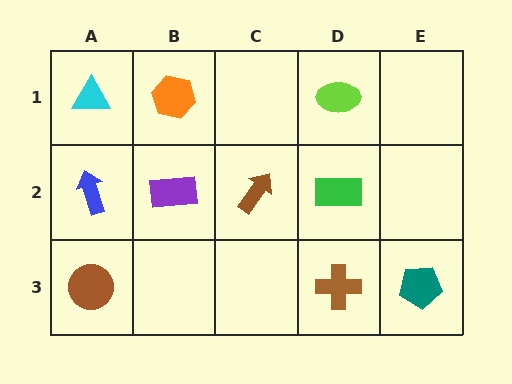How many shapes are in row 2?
4 shapes.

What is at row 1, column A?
A cyan triangle.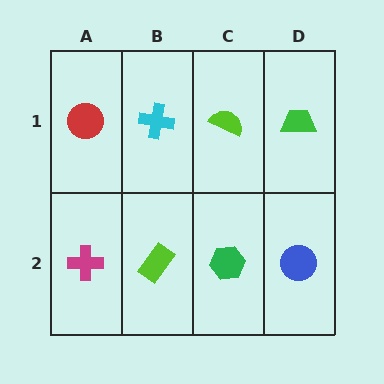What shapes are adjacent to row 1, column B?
A lime rectangle (row 2, column B), a red circle (row 1, column A), a lime semicircle (row 1, column C).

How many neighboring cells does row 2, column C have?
3.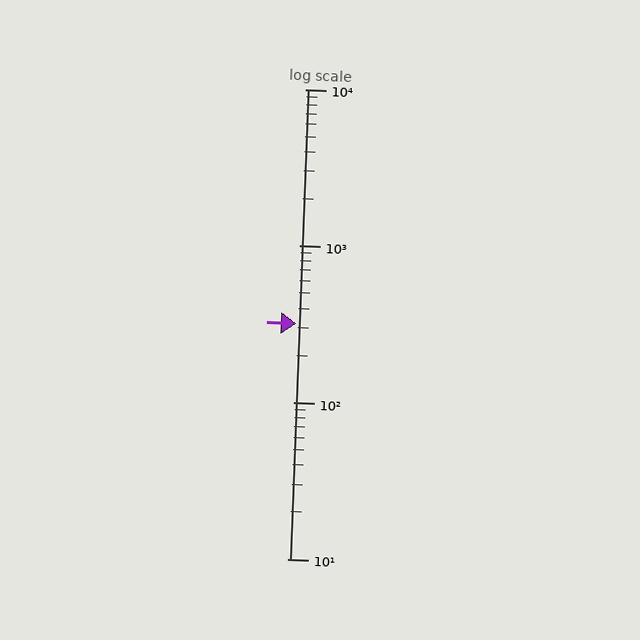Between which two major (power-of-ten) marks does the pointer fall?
The pointer is between 100 and 1000.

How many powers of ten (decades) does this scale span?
The scale spans 3 decades, from 10 to 10000.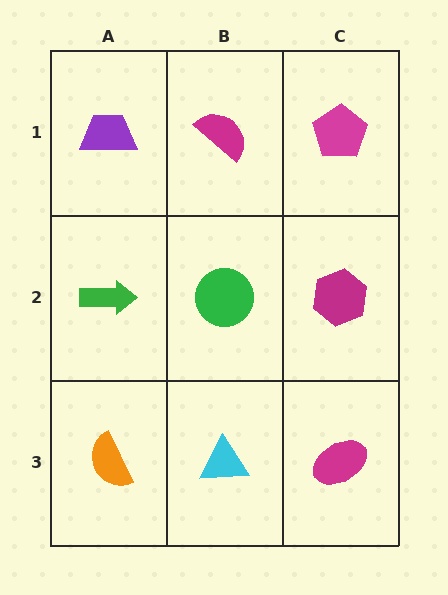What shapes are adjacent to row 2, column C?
A magenta pentagon (row 1, column C), a magenta ellipse (row 3, column C), a green circle (row 2, column B).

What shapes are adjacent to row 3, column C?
A magenta hexagon (row 2, column C), a cyan triangle (row 3, column B).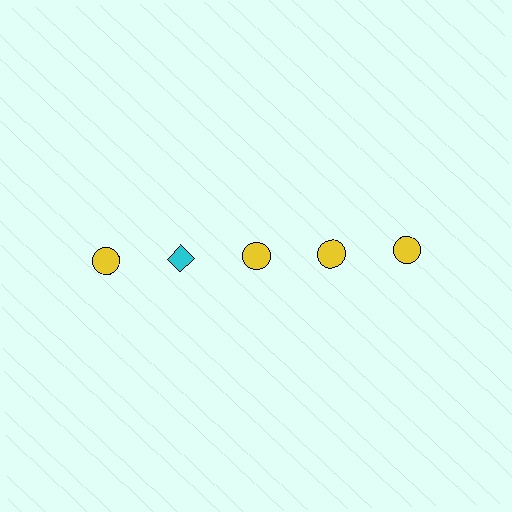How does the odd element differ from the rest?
It differs in both color (cyan instead of yellow) and shape (diamond instead of circle).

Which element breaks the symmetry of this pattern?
The cyan diamond in the top row, second from left column breaks the symmetry. All other shapes are yellow circles.